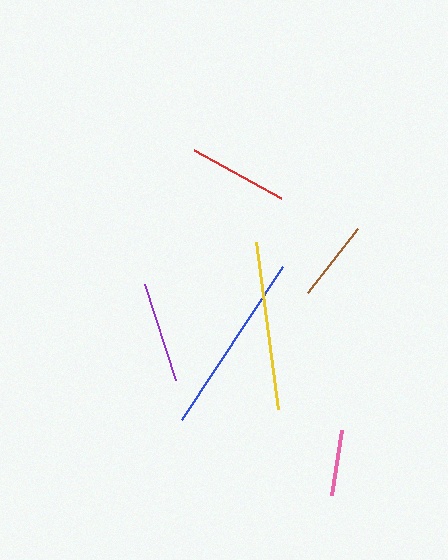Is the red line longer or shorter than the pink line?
The red line is longer than the pink line.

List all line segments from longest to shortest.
From longest to shortest: blue, yellow, purple, red, brown, pink.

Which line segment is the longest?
The blue line is the longest at approximately 183 pixels.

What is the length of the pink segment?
The pink segment is approximately 66 pixels long.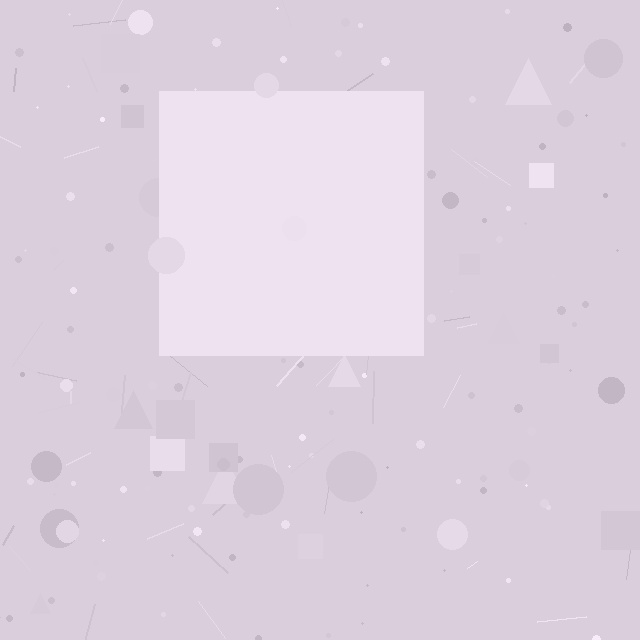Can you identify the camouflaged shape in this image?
The camouflaged shape is a square.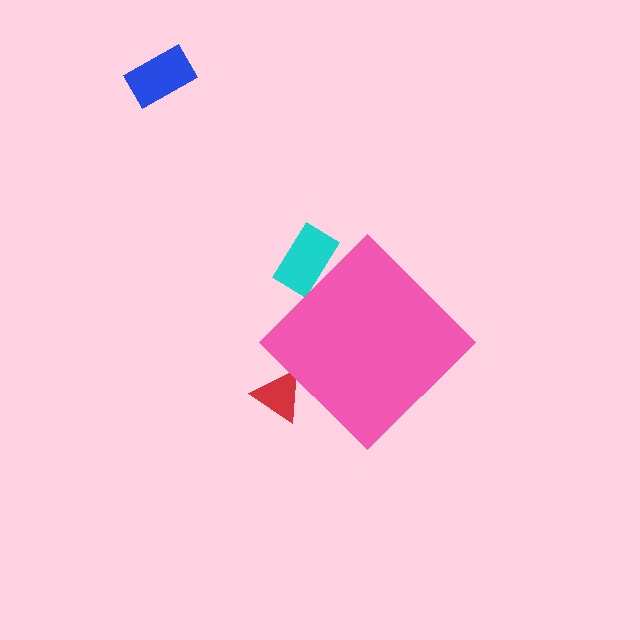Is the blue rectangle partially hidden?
No, the blue rectangle is fully visible.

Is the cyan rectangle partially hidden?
Yes, the cyan rectangle is partially hidden behind the pink diamond.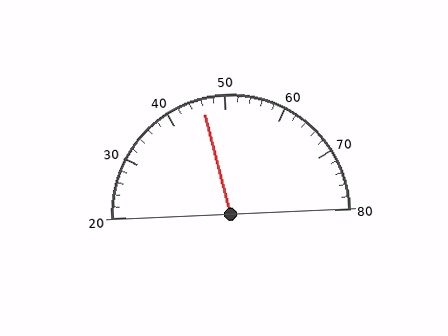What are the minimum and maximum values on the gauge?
The gauge ranges from 20 to 80.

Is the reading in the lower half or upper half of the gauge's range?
The reading is in the lower half of the range (20 to 80).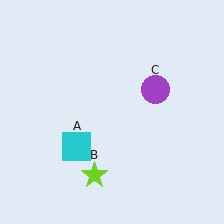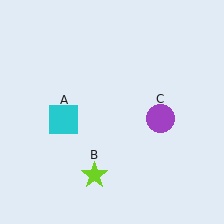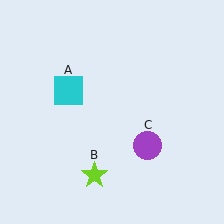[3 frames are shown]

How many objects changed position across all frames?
2 objects changed position: cyan square (object A), purple circle (object C).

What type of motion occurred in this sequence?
The cyan square (object A), purple circle (object C) rotated clockwise around the center of the scene.